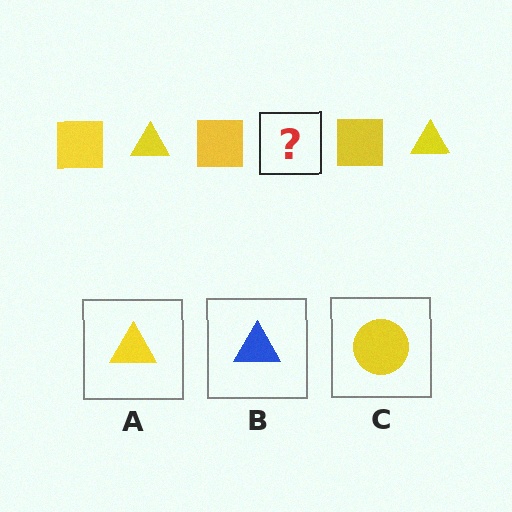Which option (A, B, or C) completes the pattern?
A.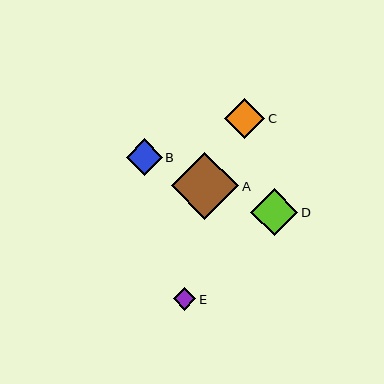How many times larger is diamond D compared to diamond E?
Diamond D is approximately 2.1 times the size of diamond E.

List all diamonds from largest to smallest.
From largest to smallest: A, D, C, B, E.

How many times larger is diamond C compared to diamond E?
Diamond C is approximately 1.8 times the size of diamond E.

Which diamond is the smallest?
Diamond E is the smallest with a size of approximately 23 pixels.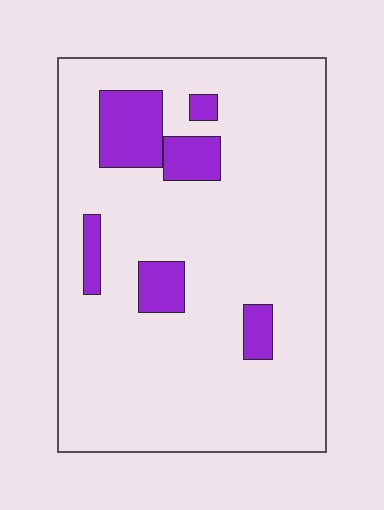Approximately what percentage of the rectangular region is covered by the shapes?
Approximately 15%.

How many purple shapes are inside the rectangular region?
6.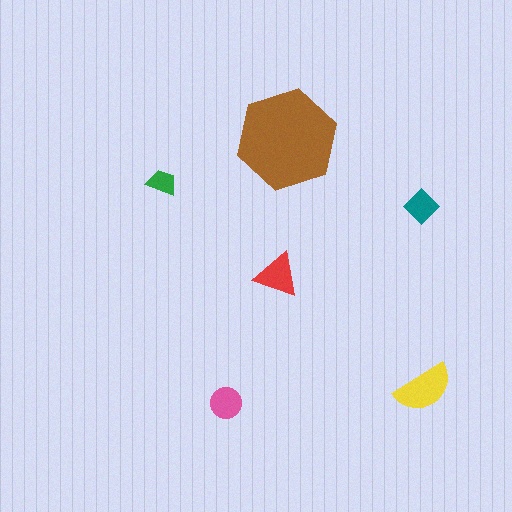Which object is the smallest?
The green trapezoid.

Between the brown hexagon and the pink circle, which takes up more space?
The brown hexagon.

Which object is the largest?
The brown hexagon.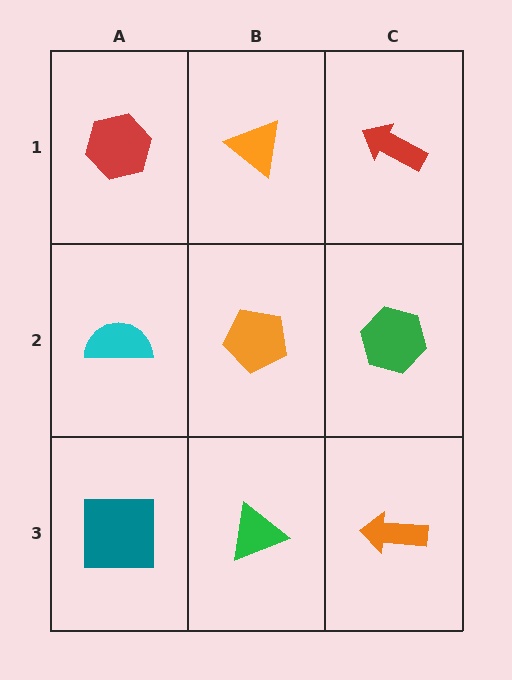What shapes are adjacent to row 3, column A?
A cyan semicircle (row 2, column A), a green triangle (row 3, column B).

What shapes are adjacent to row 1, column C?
A green hexagon (row 2, column C), an orange triangle (row 1, column B).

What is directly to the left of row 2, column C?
An orange pentagon.